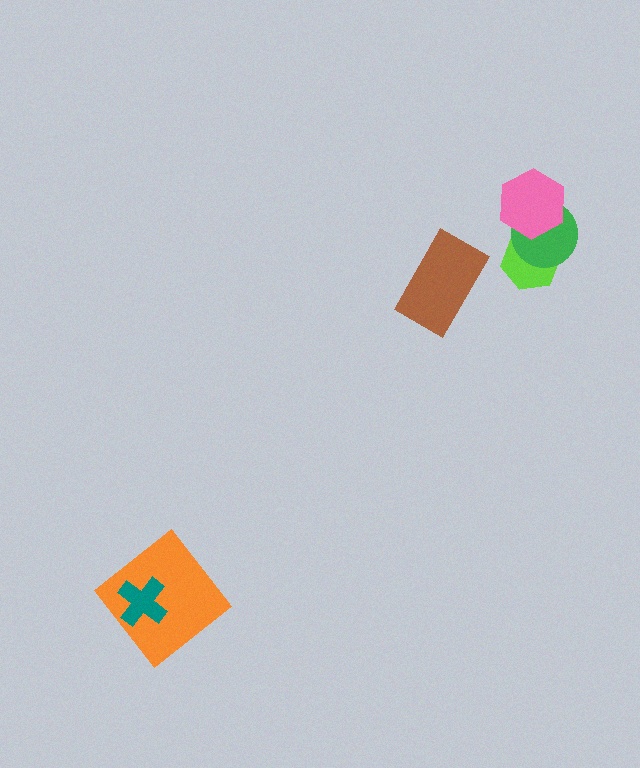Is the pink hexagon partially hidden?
No, no other shape covers it.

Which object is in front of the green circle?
The pink hexagon is in front of the green circle.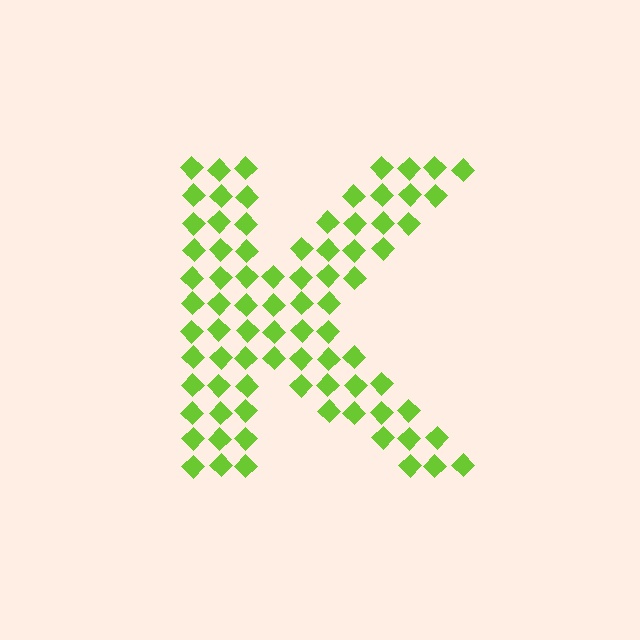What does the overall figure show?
The overall figure shows the letter K.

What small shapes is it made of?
It is made of small diamonds.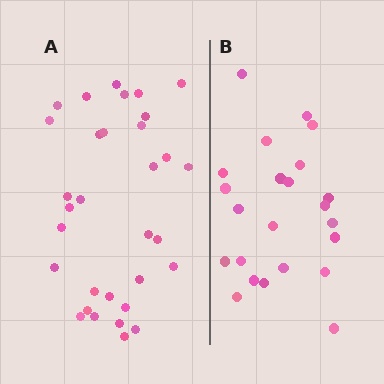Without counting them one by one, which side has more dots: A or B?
Region A (the left region) has more dots.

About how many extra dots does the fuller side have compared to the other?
Region A has roughly 8 or so more dots than region B.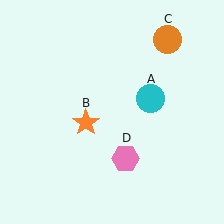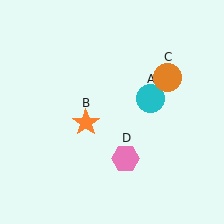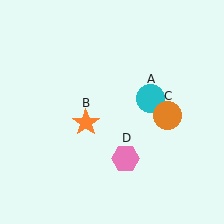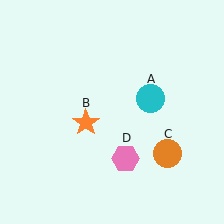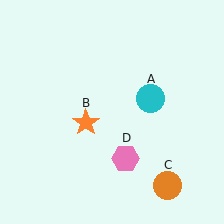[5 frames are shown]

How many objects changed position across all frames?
1 object changed position: orange circle (object C).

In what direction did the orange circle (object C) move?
The orange circle (object C) moved down.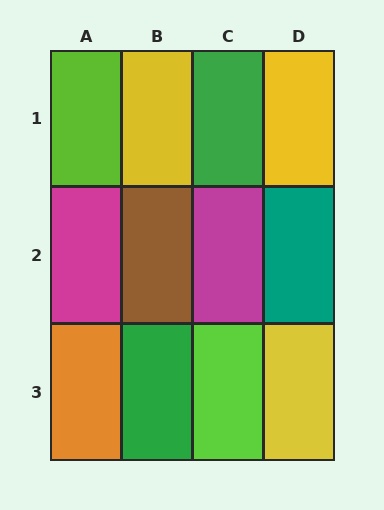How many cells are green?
2 cells are green.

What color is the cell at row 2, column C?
Magenta.